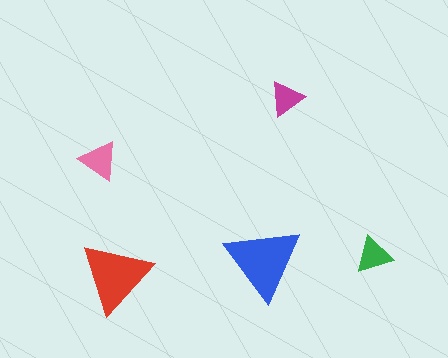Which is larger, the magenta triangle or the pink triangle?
The pink one.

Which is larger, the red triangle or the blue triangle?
The blue one.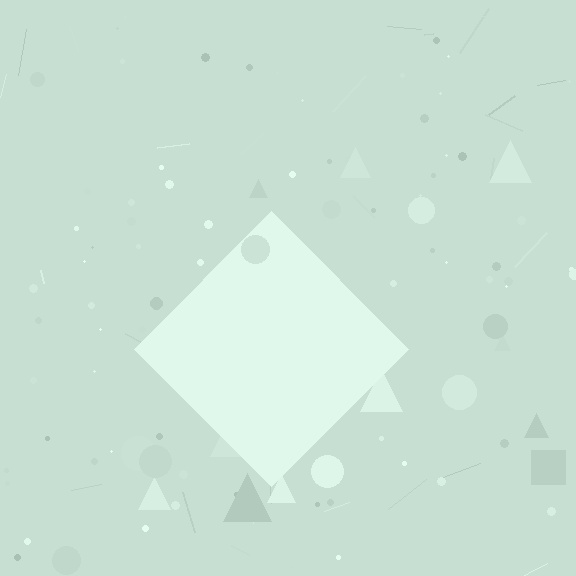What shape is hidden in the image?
A diamond is hidden in the image.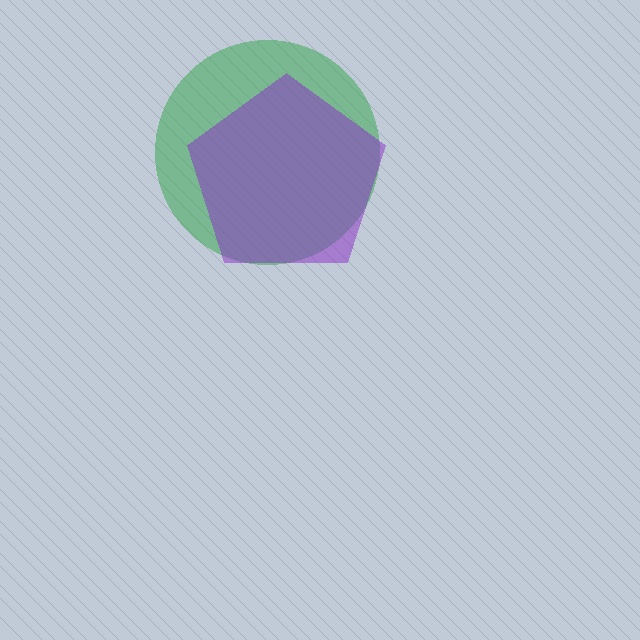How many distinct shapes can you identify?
There are 2 distinct shapes: a green circle, a purple pentagon.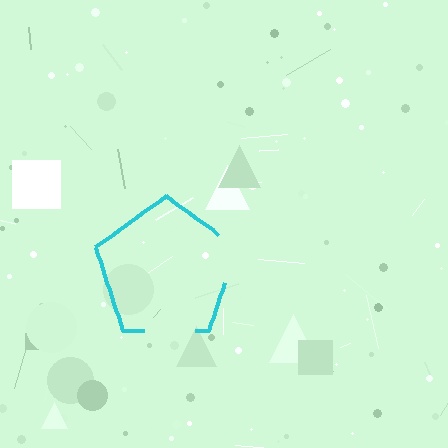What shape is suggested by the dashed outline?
The dashed outline suggests a pentagon.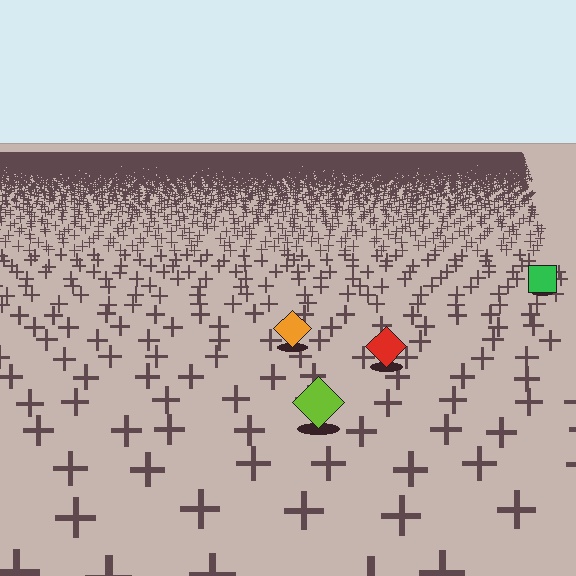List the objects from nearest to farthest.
From nearest to farthest: the lime diamond, the red diamond, the orange diamond, the green square.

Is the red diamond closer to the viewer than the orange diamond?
Yes. The red diamond is closer — you can tell from the texture gradient: the ground texture is coarser near it.